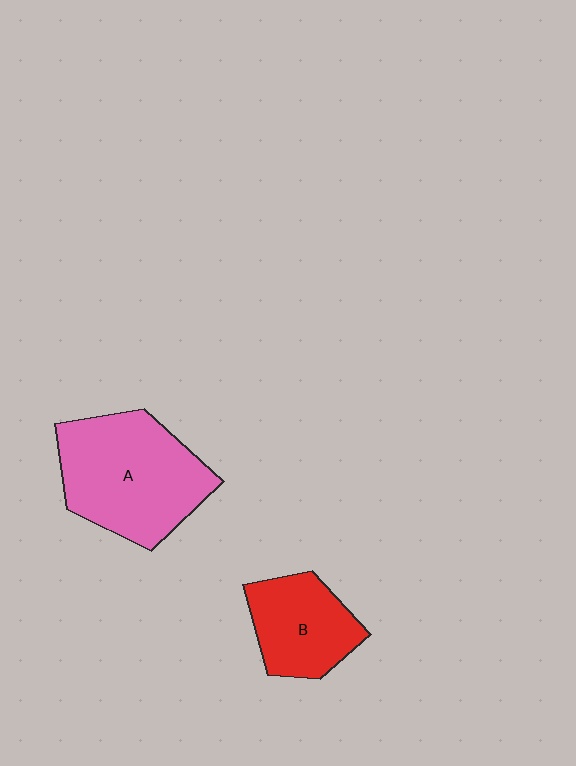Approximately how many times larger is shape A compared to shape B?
Approximately 1.7 times.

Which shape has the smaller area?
Shape B (red).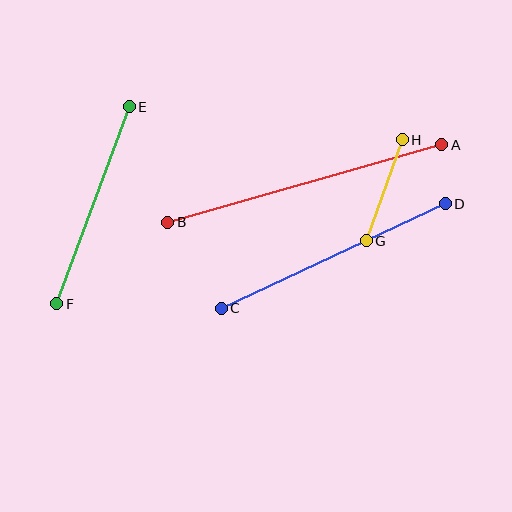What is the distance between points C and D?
The distance is approximately 247 pixels.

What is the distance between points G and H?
The distance is approximately 107 pixels.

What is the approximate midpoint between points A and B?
The midpoint is at approximately (305, 183) pixels.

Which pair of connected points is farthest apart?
Points A and B are farthest apart.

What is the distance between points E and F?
The distance is approximately 210 pixels.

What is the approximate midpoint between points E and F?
The midpoint is at approximately (93, 205) pixels.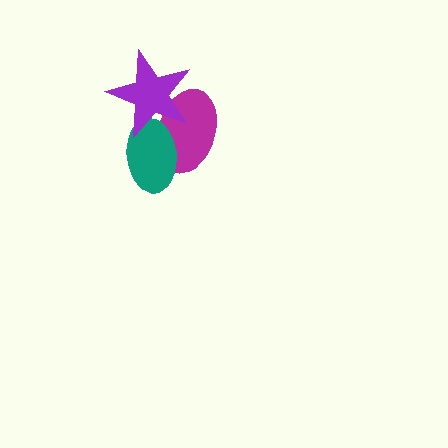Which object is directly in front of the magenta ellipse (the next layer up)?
The teal ellipse is directly in front of the magenta ellipse.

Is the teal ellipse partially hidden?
Yes, it is partially covered by another shape.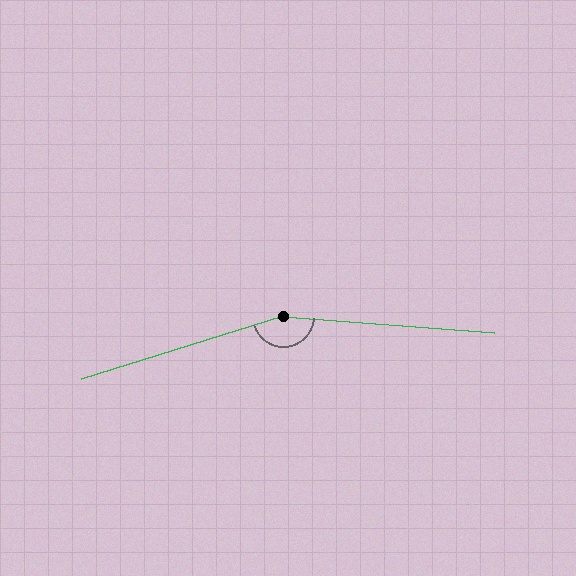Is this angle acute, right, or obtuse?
It is obtuse.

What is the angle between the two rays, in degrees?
Approximately 158 degrees.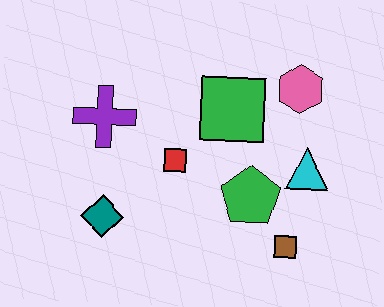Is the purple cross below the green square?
Yes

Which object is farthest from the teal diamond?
The pink hexagon is farthest from the teal diamond.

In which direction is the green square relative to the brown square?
The green square is above the brown square.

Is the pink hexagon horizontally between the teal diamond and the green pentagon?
No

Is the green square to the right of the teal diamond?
Yes